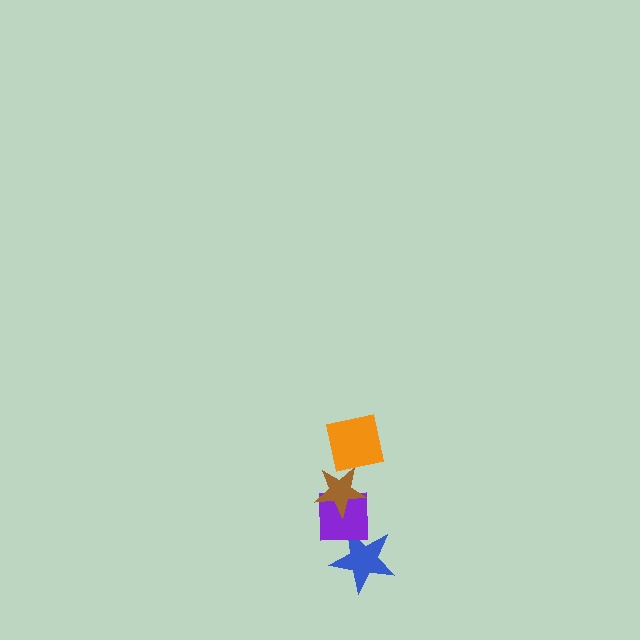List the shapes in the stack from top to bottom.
From top to bottom: the orange square, the brown star, the purple square, the blue star.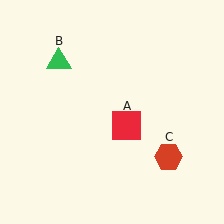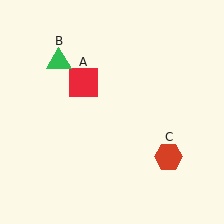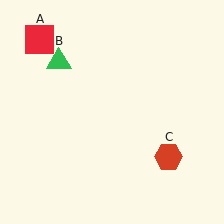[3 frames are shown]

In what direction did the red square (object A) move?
The red square (object A) moved up and to the left.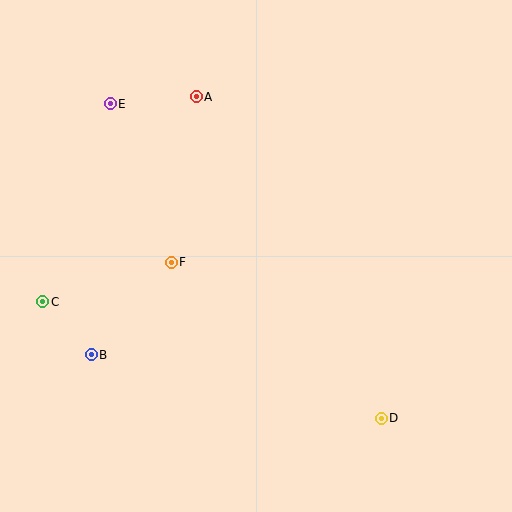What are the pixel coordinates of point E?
Point E is at (110, 104).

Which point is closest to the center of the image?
Point F at (171, 262) is closest to the center.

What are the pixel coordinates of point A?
Point A is at (196, 97).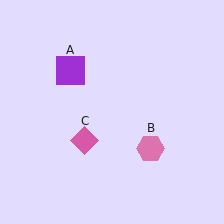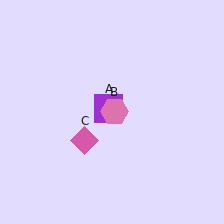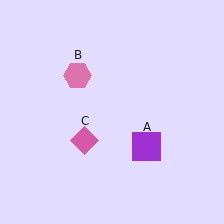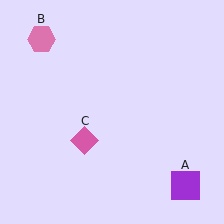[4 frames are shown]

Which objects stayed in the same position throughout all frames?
Pink diamond (object C) remained stationary.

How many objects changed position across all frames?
2 objects changed position: purple square (object A), pink hexagon (object B).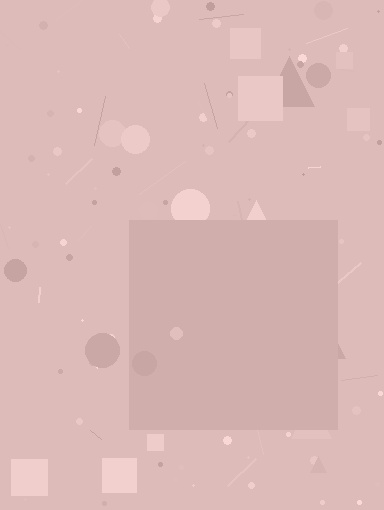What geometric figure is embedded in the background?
A square is embedded in the background.